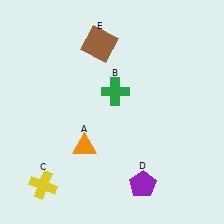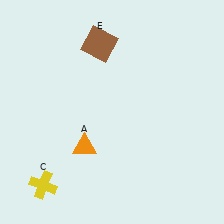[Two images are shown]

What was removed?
The green cross (B), the purple pentagon (D) were removed in Image 2.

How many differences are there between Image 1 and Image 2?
There are 2 differences between the two images.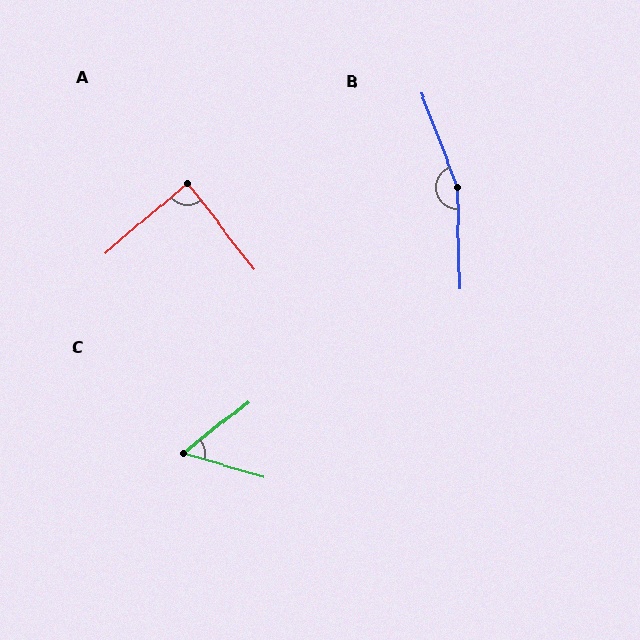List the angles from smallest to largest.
C (55°), A (87°), B (160°).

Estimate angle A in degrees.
Approximately 87 degrees.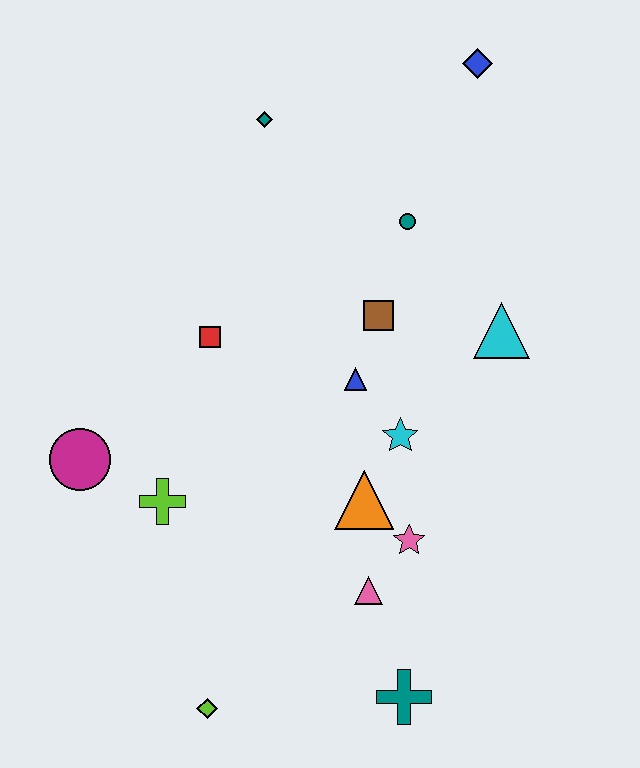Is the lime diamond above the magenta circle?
No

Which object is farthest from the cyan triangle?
The lime diamond is farthest from the cyan triangle.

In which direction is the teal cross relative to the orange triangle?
The teal cross is below the orange triangle.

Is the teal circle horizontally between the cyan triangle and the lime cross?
Yes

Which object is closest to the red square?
The blue triangle is closest to the red square.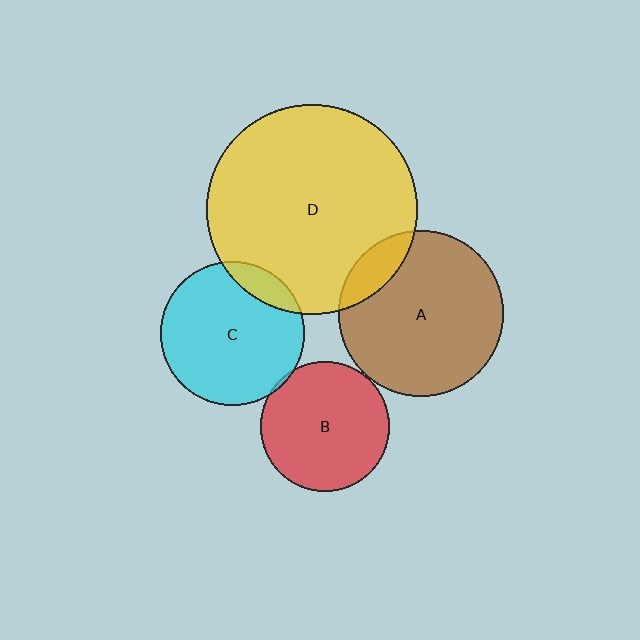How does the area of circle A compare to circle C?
Approximately 1.3 times.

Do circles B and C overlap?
Yes.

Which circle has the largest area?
Circle D (yellow).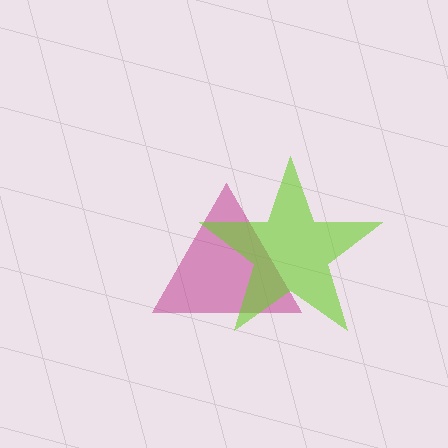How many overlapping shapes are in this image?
There are 2 overlapping shapes in the image.